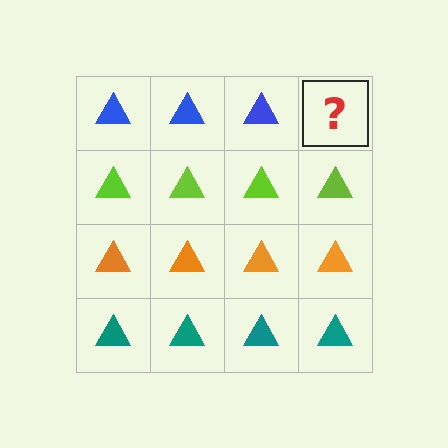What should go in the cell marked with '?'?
The missing cell should contain a blue triangle.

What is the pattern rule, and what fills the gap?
The rule is that each row has a consistent color. The gap should be filled with a blue triangle.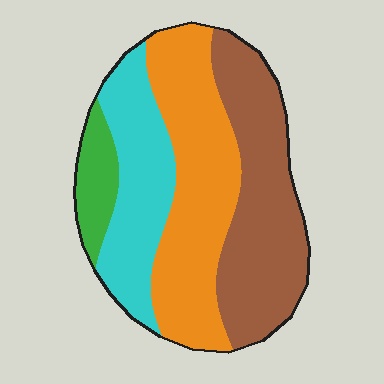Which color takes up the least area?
Green, at roughly 10%.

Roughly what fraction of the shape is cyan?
Cyan takes up less than a quarter of the shape.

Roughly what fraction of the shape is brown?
Brown takes up between a quarter and a half of the shape.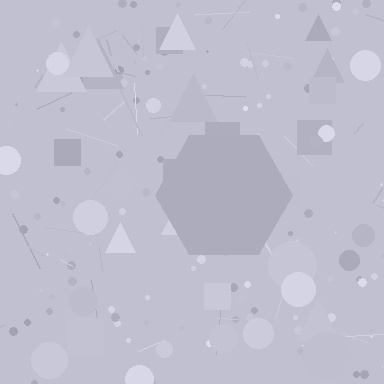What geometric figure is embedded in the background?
A hexagon is embedded in the background.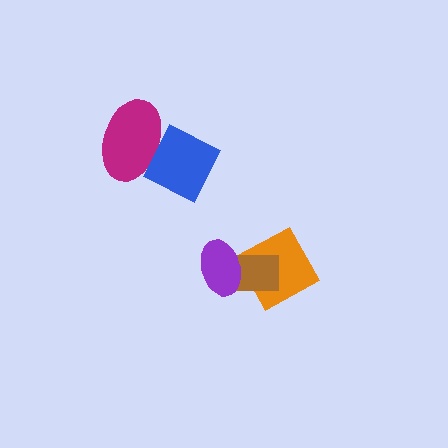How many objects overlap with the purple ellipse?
1 object overlaps with the purple ellipse.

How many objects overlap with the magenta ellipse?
1 object overlaps with the magenta ellipse.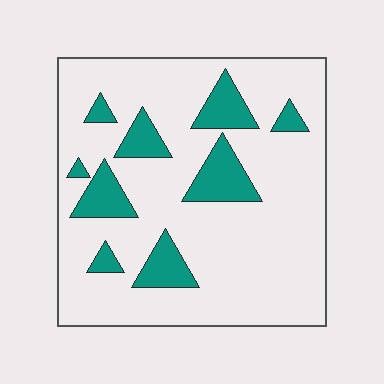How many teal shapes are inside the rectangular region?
9.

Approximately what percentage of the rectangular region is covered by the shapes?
Approximately 20%.